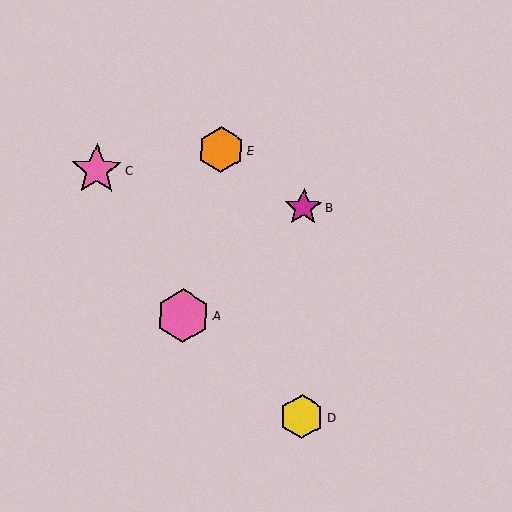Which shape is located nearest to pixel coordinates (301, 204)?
The magenta star (labeled B) at (303, 208) is nearest to that location.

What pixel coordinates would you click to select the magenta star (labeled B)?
Click at (303, 208) to select the magenta star B.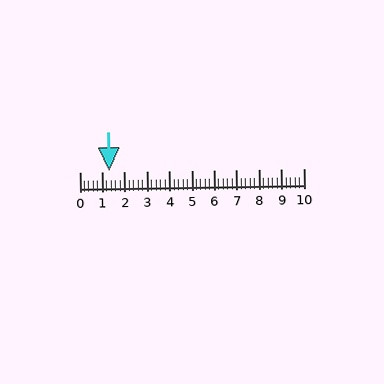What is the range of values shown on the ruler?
The ruler shows values from 0 to 10.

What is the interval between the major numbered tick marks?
The major tick marks are spaced 1 units apart.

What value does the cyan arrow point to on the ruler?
The cyan arrow points to approximately 1.3.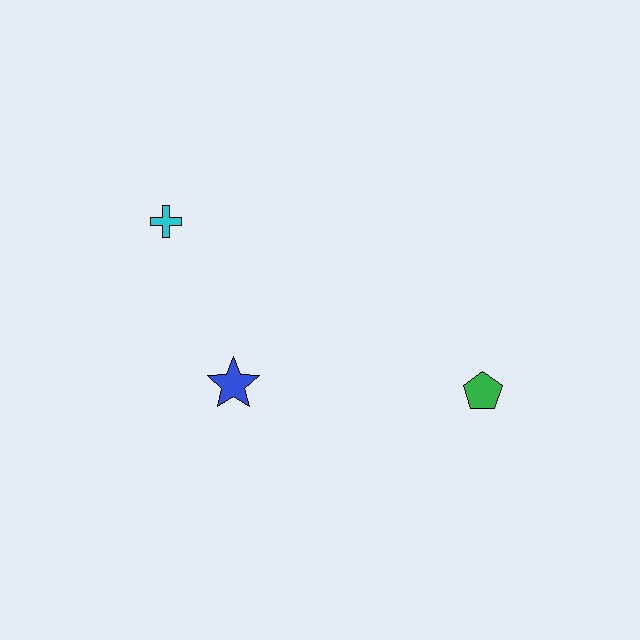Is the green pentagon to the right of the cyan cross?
Yes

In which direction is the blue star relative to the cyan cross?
The blue star is below the cyan cross.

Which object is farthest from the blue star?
The green pentagon is farthest from the blue star.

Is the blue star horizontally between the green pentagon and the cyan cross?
Yes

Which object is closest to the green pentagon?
The blue star is closest to the green pentagon.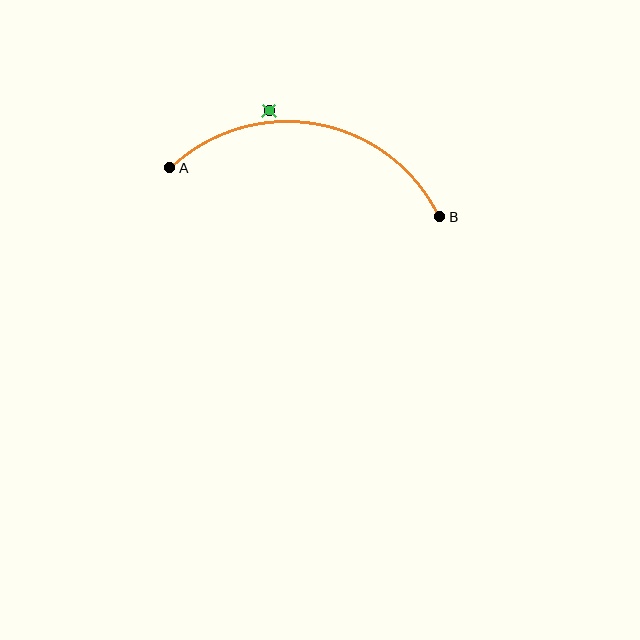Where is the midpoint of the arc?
The arc midpoint is the point on the curve farthest from the straight line joining A and B. It sits above that line.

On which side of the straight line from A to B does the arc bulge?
The arc bulges above the straight line connecting A and B.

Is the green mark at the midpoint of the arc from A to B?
No — the green mark does not lie on the arc at all. It sits slightly outside the curve.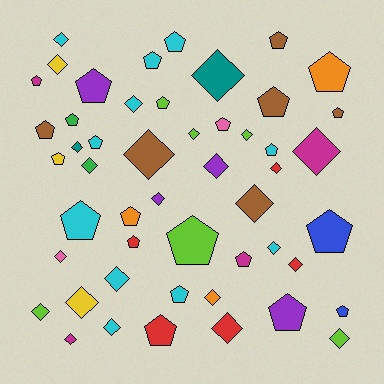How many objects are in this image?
There are 50 objects.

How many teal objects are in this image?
There are 2 teal objects.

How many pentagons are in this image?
There are 25 pentagons.